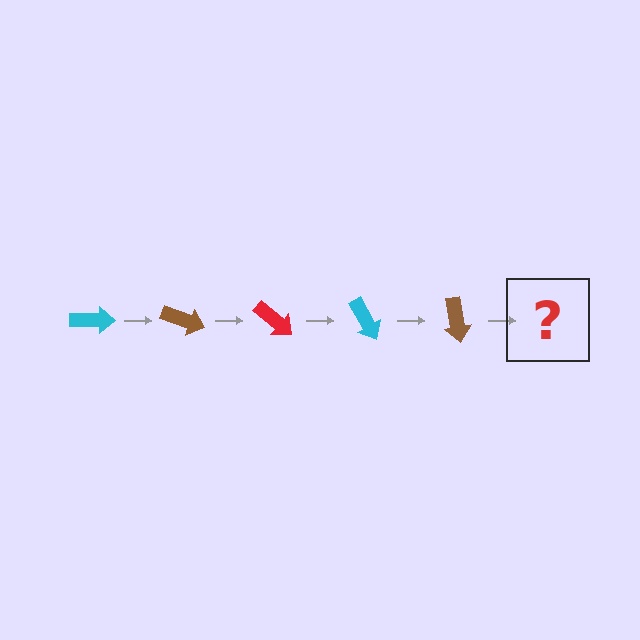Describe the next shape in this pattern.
It should be a red arrow, rotated 100 degrees from the start.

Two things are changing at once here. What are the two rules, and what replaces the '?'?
The two rules are that it rotates 20 degrees each step and the color cycles through cyan, brown, and red. The '?' should be a red arrow, rotated 100 degrees from the start.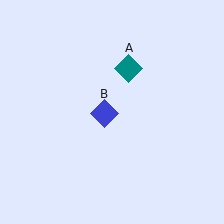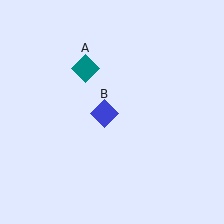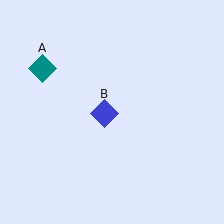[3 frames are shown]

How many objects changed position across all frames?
1 object changed position: teal diamond (object A).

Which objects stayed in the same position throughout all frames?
Blue diamond (object B) remained stationary.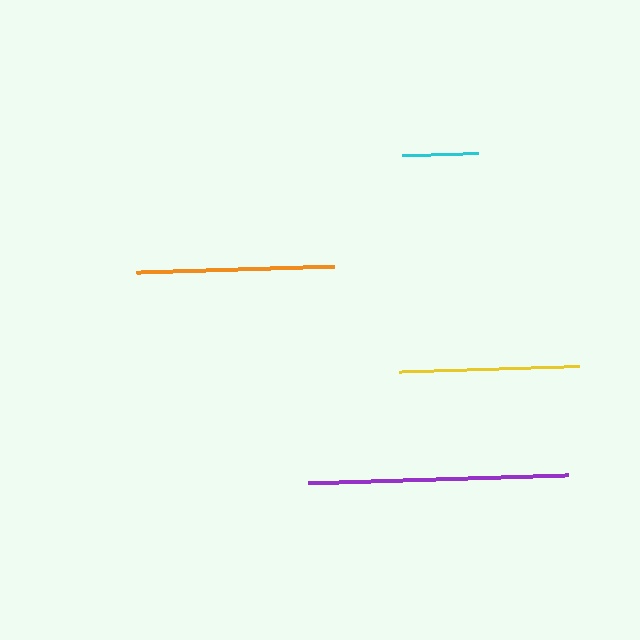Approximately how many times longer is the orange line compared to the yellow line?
The orange line is approximately 1.1 times the length of the yellow line.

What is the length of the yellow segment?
The yellow segment is approximately 180 pixels long.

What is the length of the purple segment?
The purple segment is approximately 260 pixels long.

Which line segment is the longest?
The purple line is the longest at approximately 260 pixels.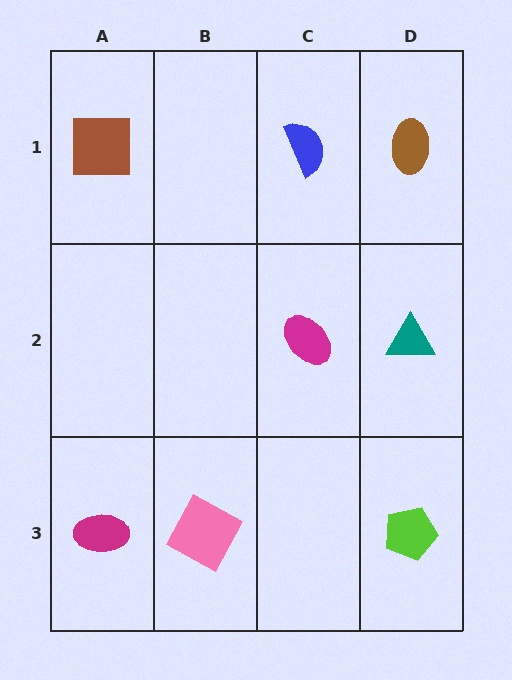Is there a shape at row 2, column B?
No, that cell is empty.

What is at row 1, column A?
A brown square.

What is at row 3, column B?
A pink square.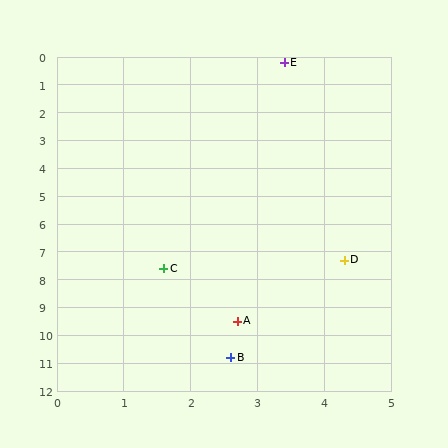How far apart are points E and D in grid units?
Points E and D are about 7.2 grid units apart.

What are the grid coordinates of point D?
Point D is at approximately (4.3, 7.3).